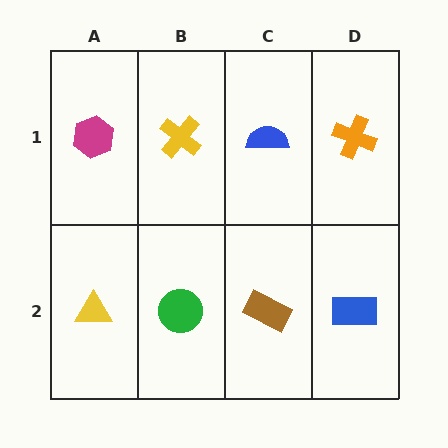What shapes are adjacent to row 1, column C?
A brown rectangle (row 2, column C), a yellow cross (row 1, column B), an orange cross (row 1, column D).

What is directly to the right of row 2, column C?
A blue rectangle.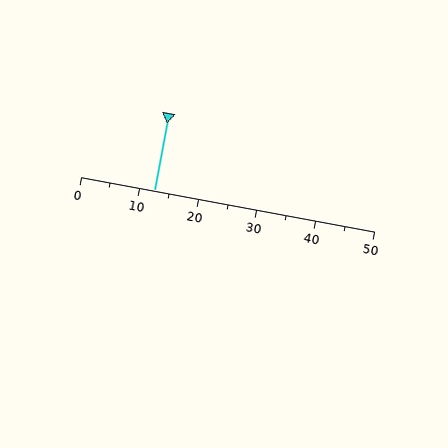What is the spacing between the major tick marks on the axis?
The major ticks are spaced 10 apart.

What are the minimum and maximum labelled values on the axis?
The axis runs from 0 to 50.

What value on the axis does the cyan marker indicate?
The marker indicates approximately 12.5.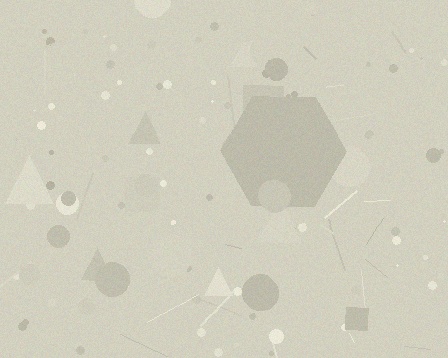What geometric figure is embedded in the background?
A hexagon is embedded in the background.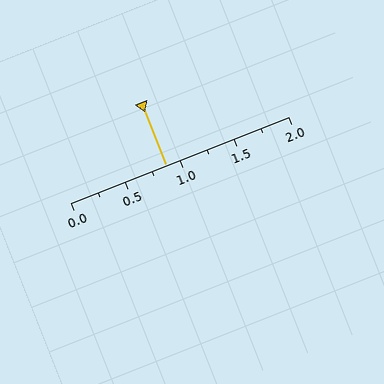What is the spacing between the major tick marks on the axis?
The major ticks are spaced 0.5 apart.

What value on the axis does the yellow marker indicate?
The marker indicates approximately 0.88.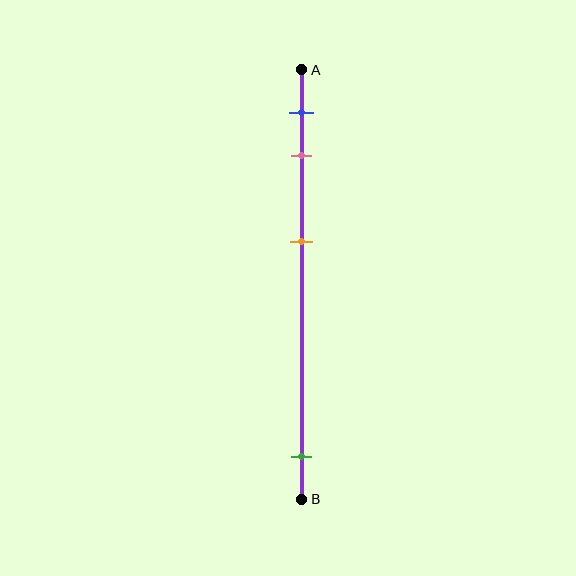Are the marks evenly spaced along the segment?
No, the marks are not evenly spaced.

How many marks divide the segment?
There are 4 marks dividing the segment.